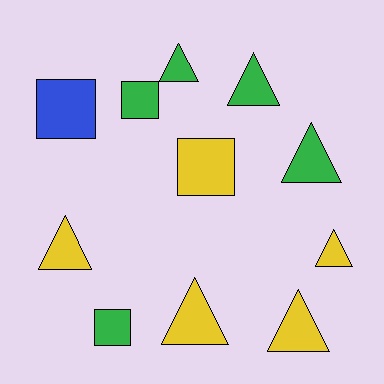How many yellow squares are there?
There is 1 yellow square.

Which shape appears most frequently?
Triangle, with 7 objects.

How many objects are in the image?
There are 11 objects.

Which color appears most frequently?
Yellow, with 5 objects.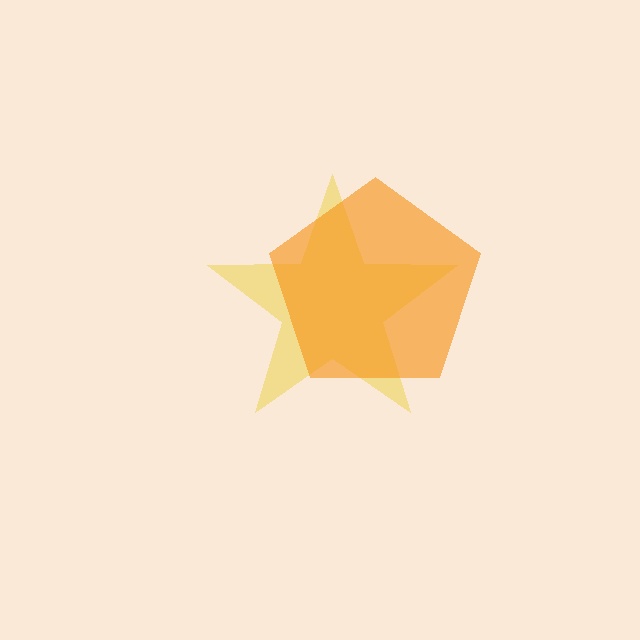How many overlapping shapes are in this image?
There are 2 overlapping shapes in the image.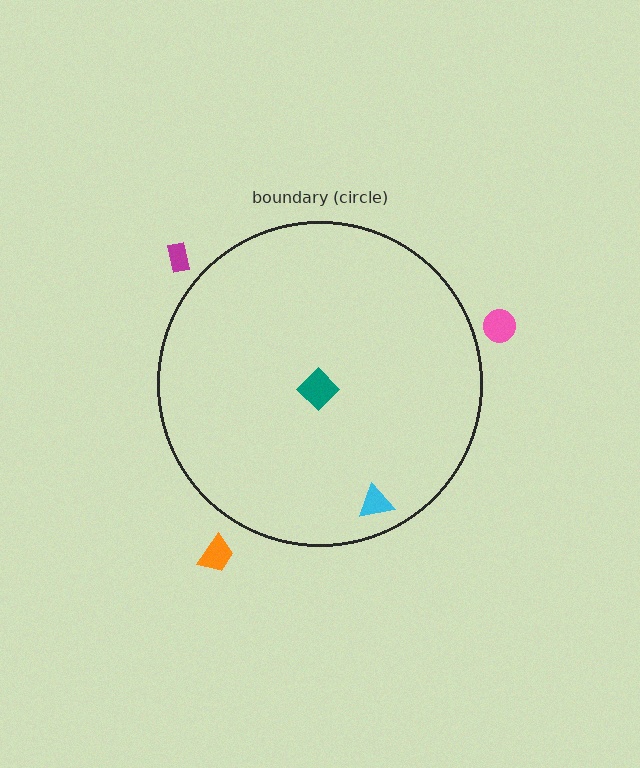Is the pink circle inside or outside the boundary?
Outside.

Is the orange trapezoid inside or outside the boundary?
Outside.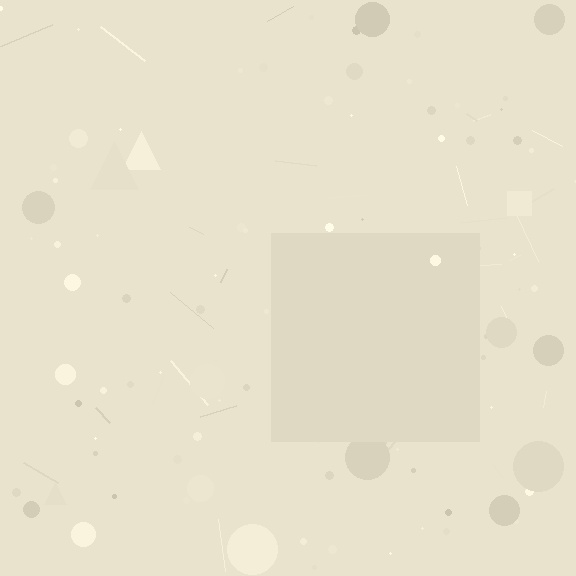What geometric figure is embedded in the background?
A square is embedded in the background.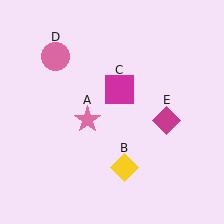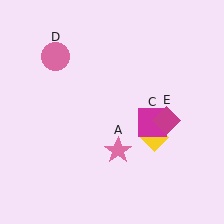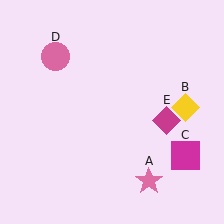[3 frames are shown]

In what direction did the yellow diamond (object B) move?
The yellow diamond (object B) moved up and to the right.